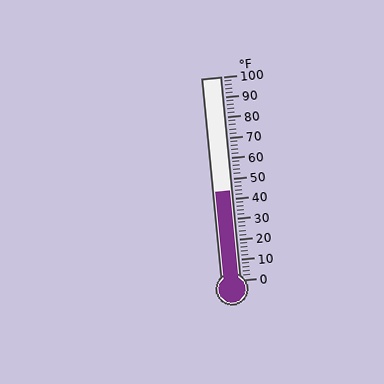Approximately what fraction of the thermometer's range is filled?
The thermometer is filled to approximately 45% of its range.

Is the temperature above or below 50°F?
The temperature is below 50°F.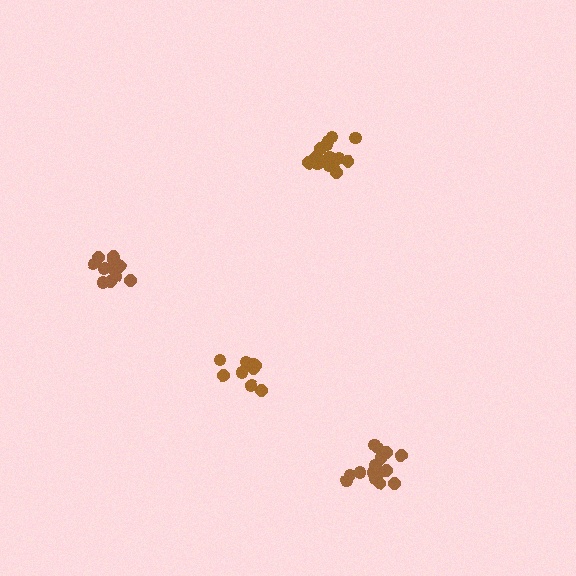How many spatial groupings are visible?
There are 4 spatial groupings.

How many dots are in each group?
Group 1: 15 dots, Group 2: 11 dots, Group 3: 15 dots, Group 4: 13 dots (54 total).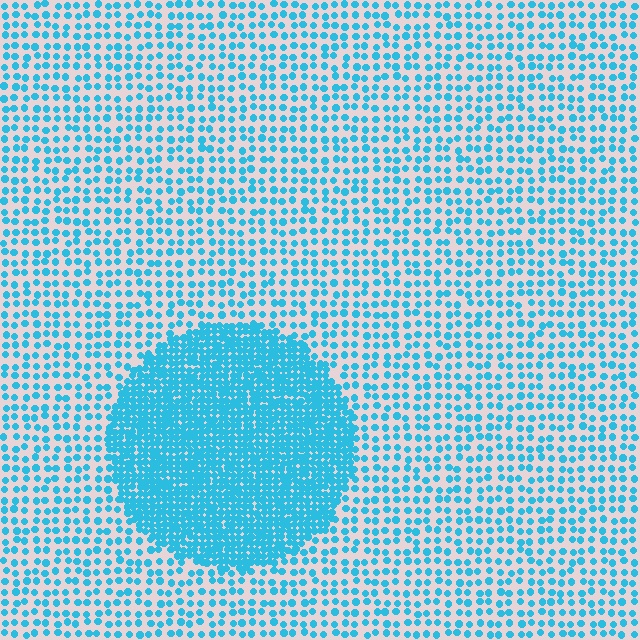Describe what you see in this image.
The image contains small cyan elements arranged at two different densities. A circle-shaped region is visible where the elements are more densely packed than the surrounding area.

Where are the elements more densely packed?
The elements are more densely packed inside the circle boundary.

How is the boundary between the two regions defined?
The boundary is defined by a change in element density (approximately 2.8x ratio). All elements are the same color, size, and shape.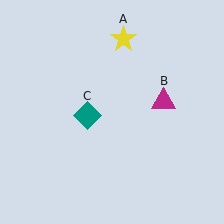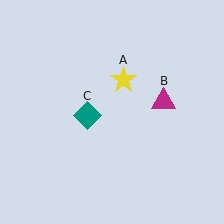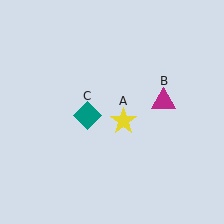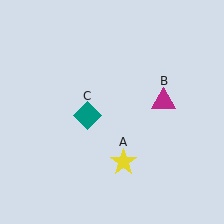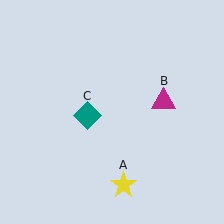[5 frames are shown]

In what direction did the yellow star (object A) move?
The yellow star (object A) moved down.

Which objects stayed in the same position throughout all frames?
Magenta triangle (object B) and teal diamond (object C) remained stationary.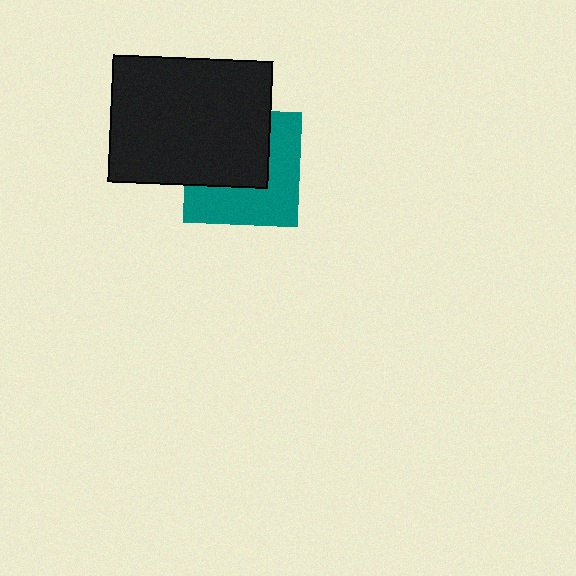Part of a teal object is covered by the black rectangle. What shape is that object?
It is a square.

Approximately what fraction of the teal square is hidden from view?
Roughly 49% of the teal square is hidden behind the black rectangle.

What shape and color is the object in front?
The object in front is a black rectangle.